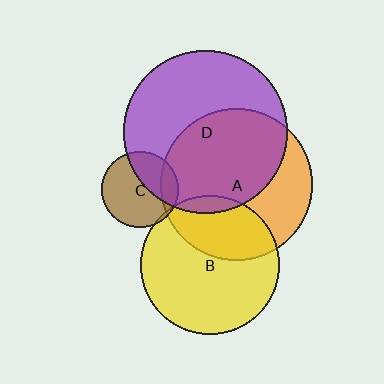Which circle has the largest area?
Circle D (purple).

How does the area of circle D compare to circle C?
Approximately 4.5 times.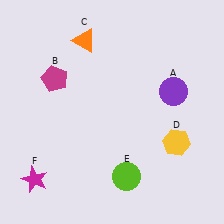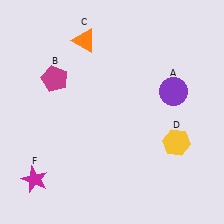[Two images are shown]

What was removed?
The lime circle (E) was removed in Image 2.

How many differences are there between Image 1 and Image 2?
There is 1 difference between the two images.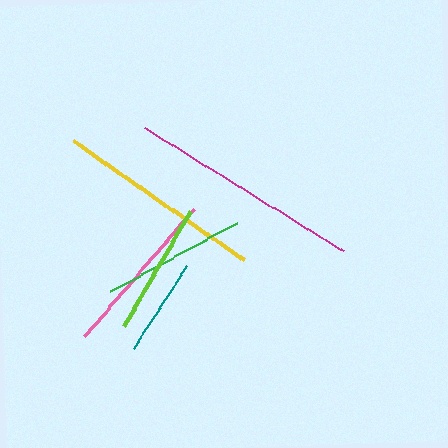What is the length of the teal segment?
The teal segment is approximately 99 pixels long.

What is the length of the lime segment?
The lime segment is approximately 133 pixels long.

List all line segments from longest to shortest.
From longest to shortest: magenta, yellow, pink, green, lime, teal.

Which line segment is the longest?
The magenta line is the longest at approximately 233 pixels.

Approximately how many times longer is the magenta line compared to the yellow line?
The magenta line is approximately 1.1 times the length of the yellow line.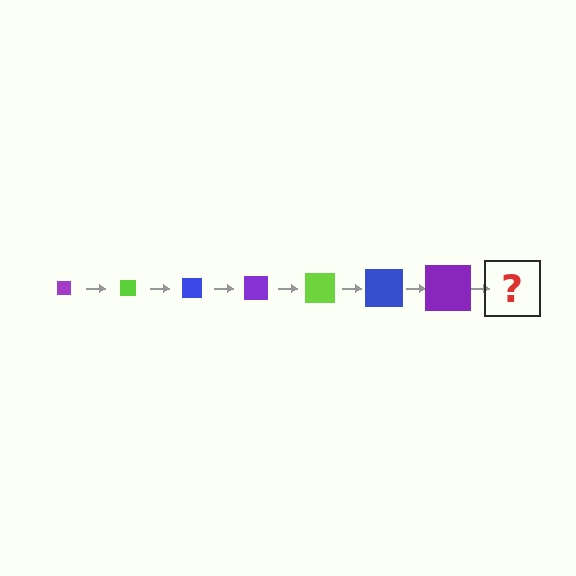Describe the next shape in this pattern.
It should be a lime square, larger than the previous one.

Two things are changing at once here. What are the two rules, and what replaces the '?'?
The two rules are that the square grows larger each step and the color cycles through purple, lime, and blue. The '?' should be a lime square, larger than the previous one.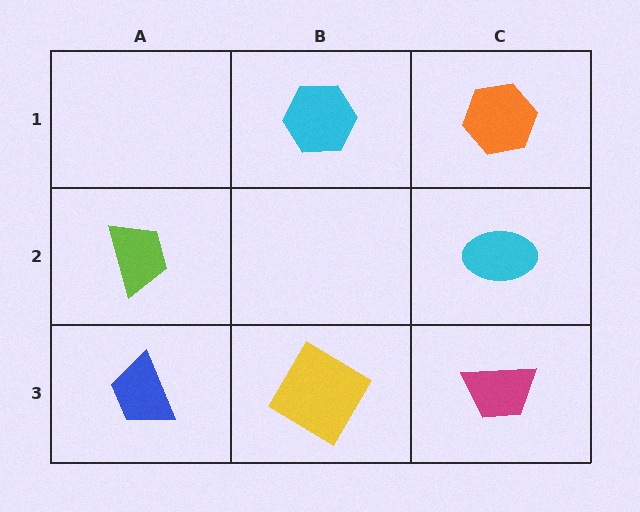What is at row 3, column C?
A magenta trapezoid.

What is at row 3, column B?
A yellow diamond.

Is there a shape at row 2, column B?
No, that cell is empty.